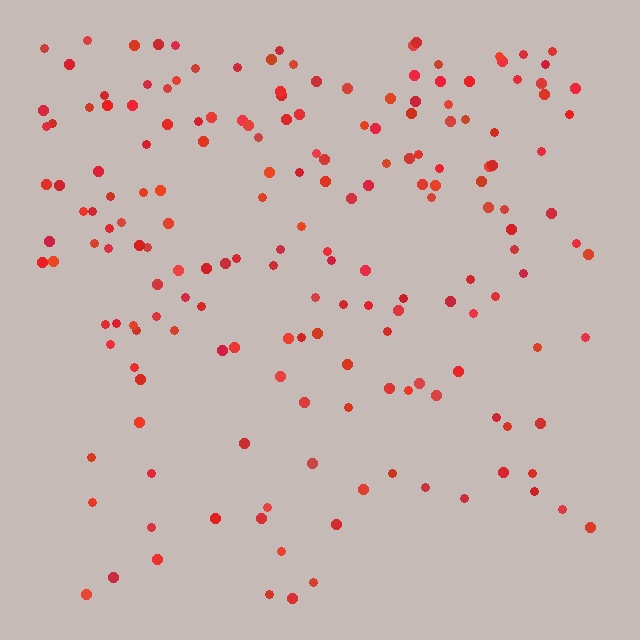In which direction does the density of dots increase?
From bottom to top, with the top side densest.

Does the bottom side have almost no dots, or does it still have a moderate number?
Still a moderate number, just noticeably fewer than the top.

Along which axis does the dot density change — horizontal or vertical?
Vertical.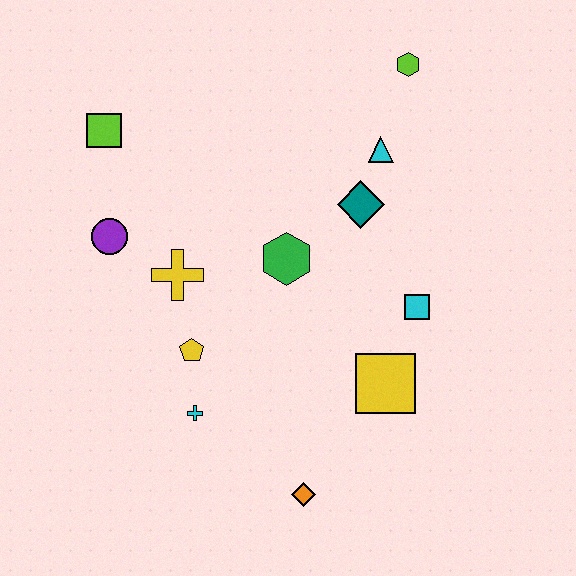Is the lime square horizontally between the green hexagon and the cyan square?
No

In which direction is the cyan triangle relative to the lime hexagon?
The cyan triangle is below the lime hexagon.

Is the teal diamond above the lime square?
No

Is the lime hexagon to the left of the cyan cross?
No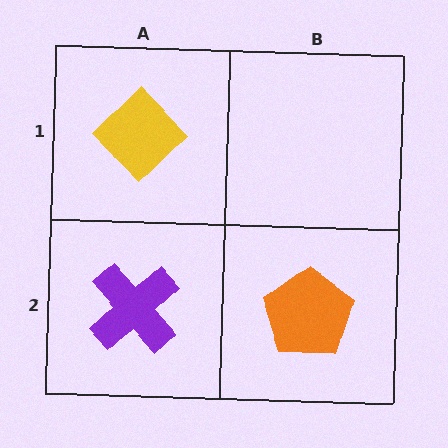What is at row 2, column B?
An orange pentagon.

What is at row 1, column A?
A yellow diamond.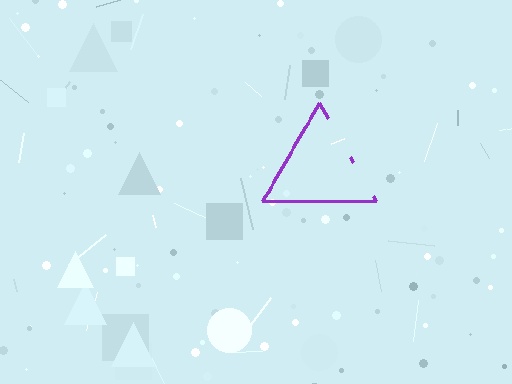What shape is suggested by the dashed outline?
The dashed outline suggests a triangle.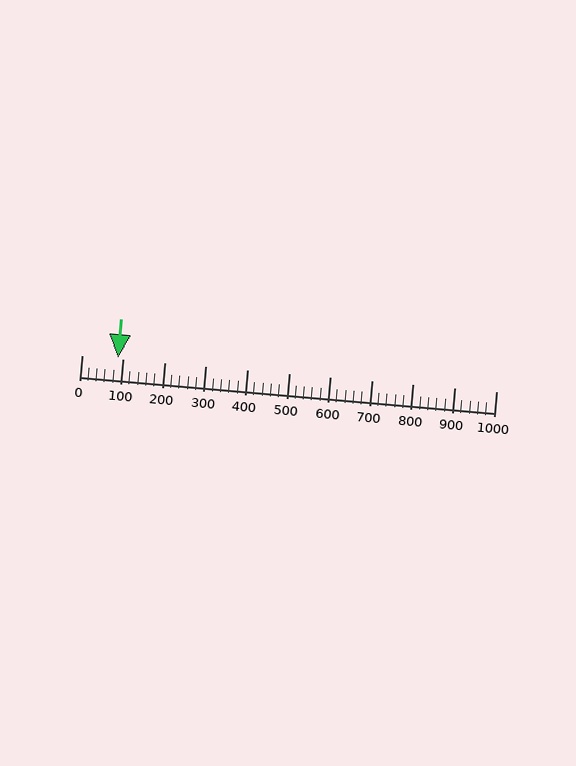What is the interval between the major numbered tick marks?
The major tick marks are spaced 100 units apart.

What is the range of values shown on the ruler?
The ruler shows values from 0 to 1000.